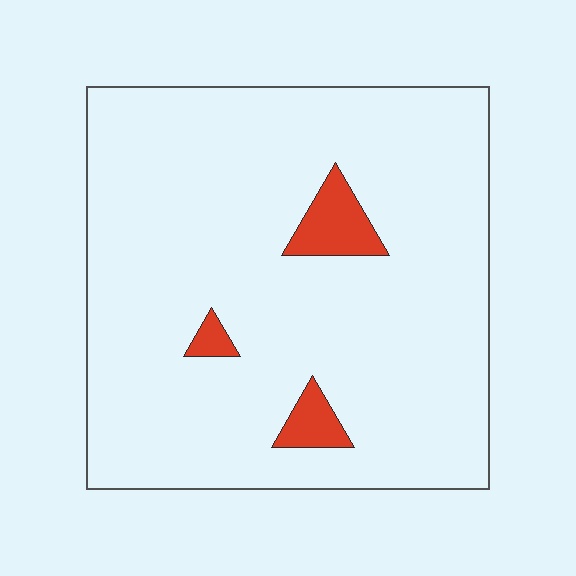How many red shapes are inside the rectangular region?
3.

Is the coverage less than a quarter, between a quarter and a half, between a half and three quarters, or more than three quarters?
Less than a quarter.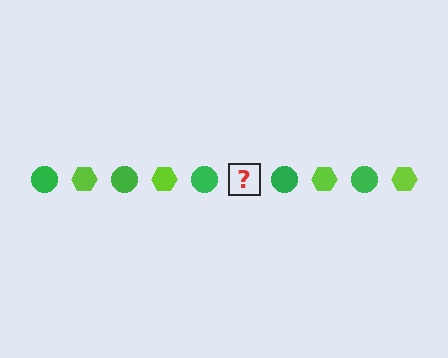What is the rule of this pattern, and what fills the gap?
The rule is that the pattern alternates between green circle and lime hexagon. The gap should be filled with a lime hexagon.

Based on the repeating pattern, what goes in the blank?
The blank should be a lime hexagon.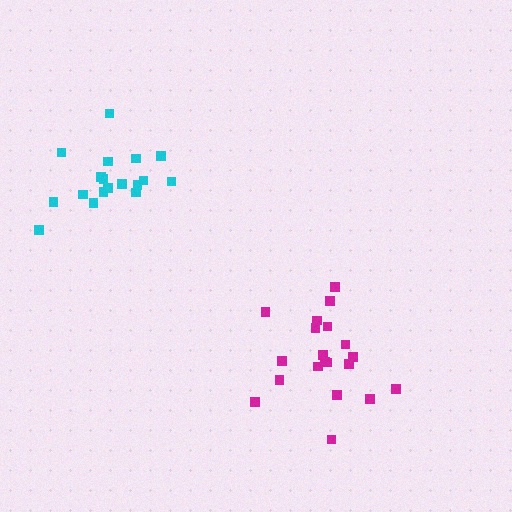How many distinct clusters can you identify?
There are 2 distinct clusters.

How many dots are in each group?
Group 1: 18 dots, Group 2: 20 dots (38 total).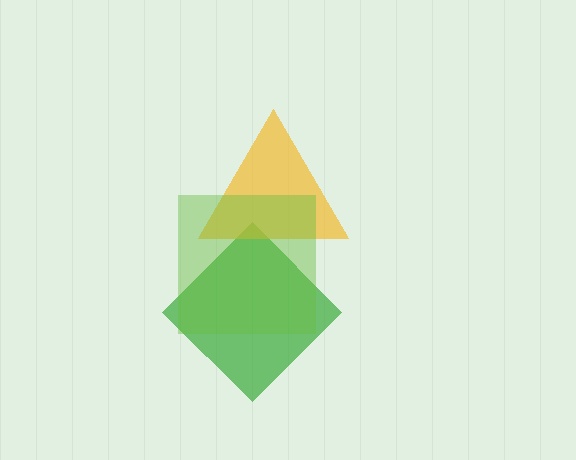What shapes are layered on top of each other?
The layered shapes are: a green diamond, a yellow triangle, a lime square.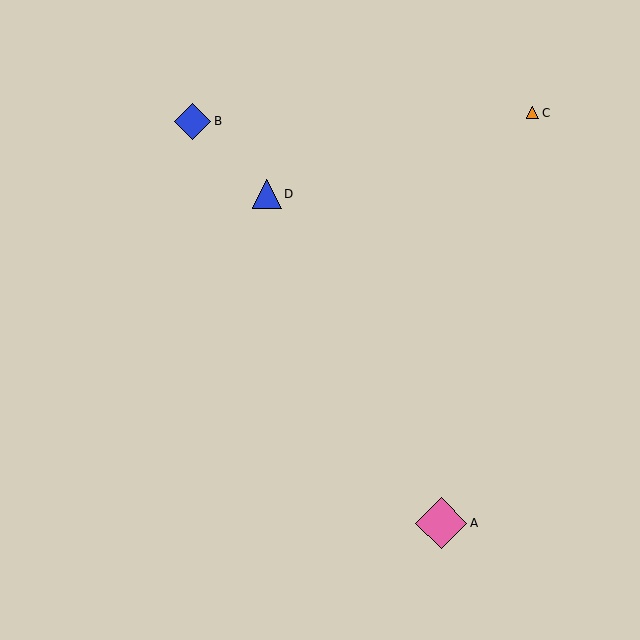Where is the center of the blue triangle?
The center of the blue triangle is at (267, 194).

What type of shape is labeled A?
Shape A is a pink diamond.